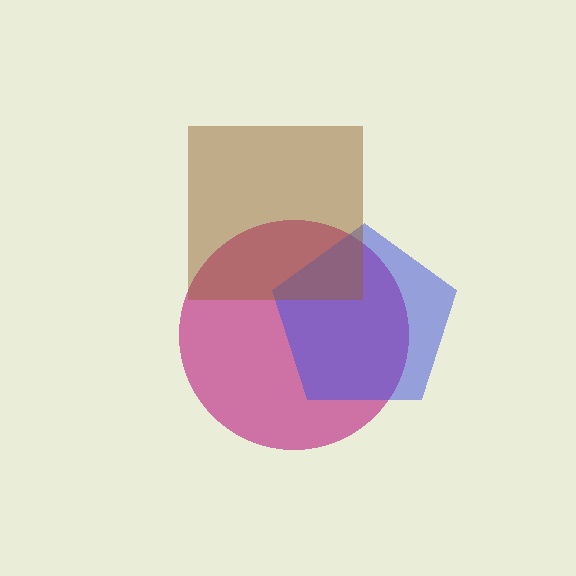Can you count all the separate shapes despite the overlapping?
Yes, there are 3 separate shapes.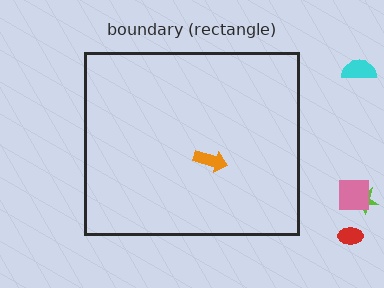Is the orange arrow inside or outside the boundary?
Inside.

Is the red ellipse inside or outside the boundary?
Outside.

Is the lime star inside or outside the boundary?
Outside.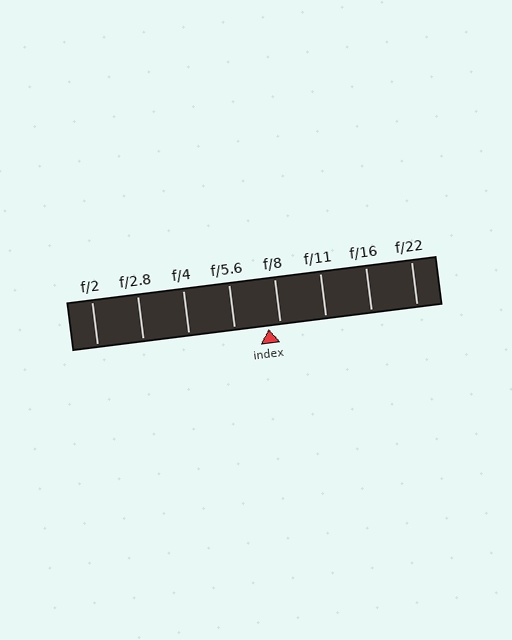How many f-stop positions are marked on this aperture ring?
There are 8 f-stop positions marked.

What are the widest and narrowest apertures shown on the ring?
The widest aperture shown is f/2 and the narrowest is f/22.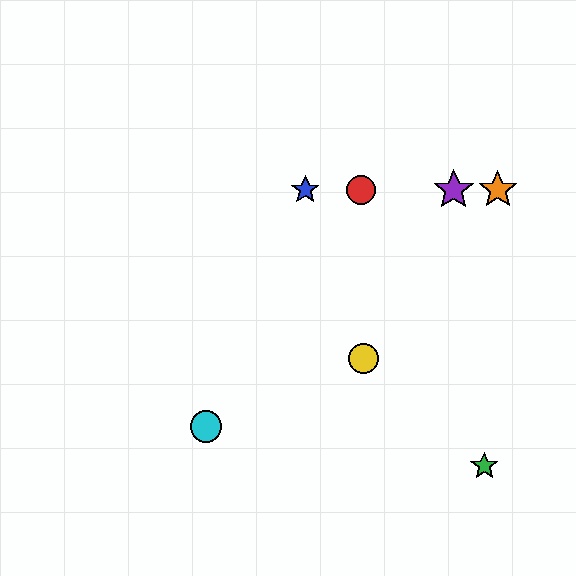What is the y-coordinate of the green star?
The green star is at y≈466.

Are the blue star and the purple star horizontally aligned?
Yes, both are at y≈190.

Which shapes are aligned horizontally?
The red circle, the blue star, the purple star, the orange star are aligned horizontally.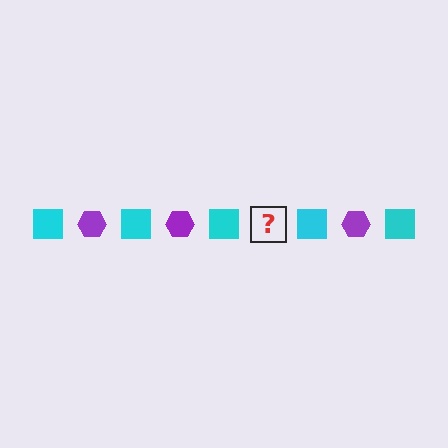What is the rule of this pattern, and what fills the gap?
The rule is that the pattern alternates between cyan square and purple hexagon. The gap should be filled with a purple hexagon.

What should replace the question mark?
The question mark should be replaced with a purple hexagon.